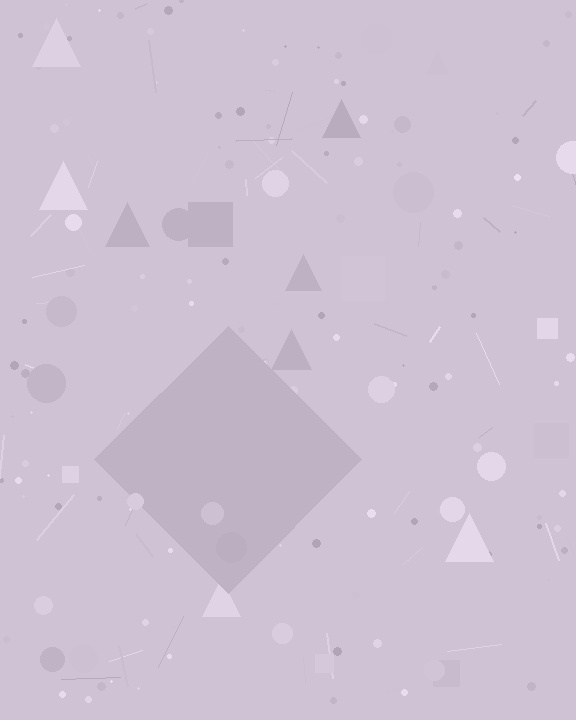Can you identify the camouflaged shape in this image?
The camouflaged shape is a diamond.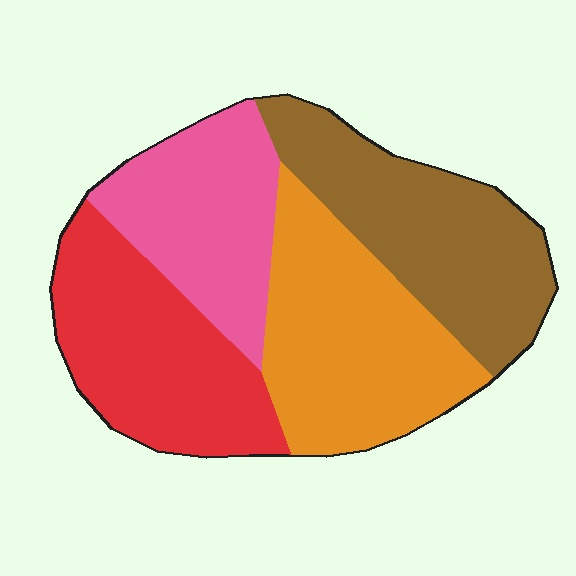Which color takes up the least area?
Pink, at roughly 20%.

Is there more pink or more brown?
Brown.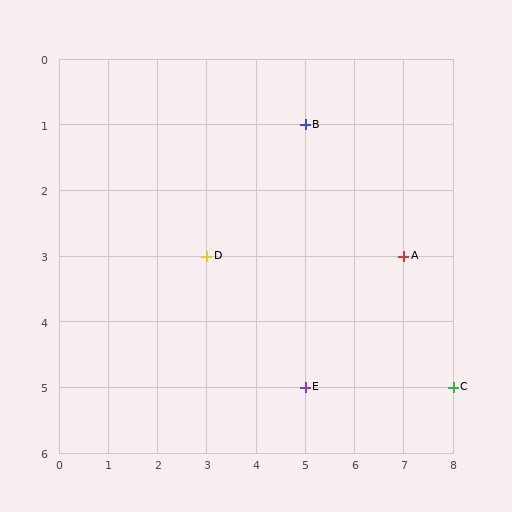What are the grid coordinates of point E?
Point E is at grid coordinates (5, 5).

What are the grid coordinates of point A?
Point A is at grid coordinates (7, 3).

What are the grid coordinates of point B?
Point B is at grid coordinates (5, 1).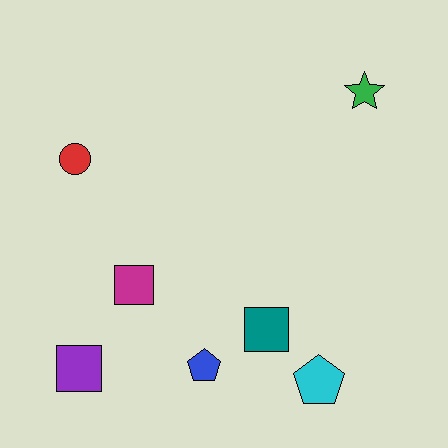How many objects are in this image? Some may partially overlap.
There are 7 objects.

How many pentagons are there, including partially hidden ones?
There are 2 pentagons.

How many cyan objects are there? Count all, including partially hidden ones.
There is 1 cyan object.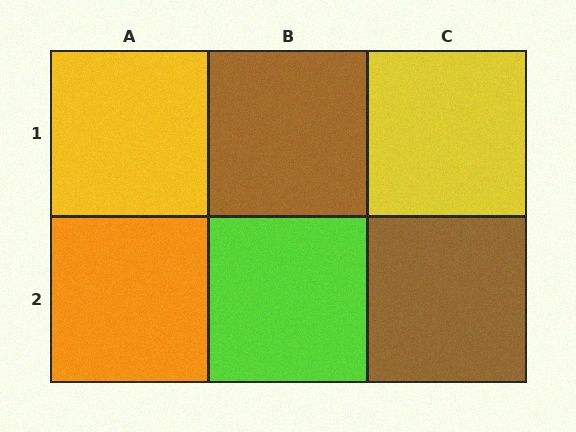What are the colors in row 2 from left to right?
Orange, lime, brown.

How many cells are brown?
2 cells are brown.